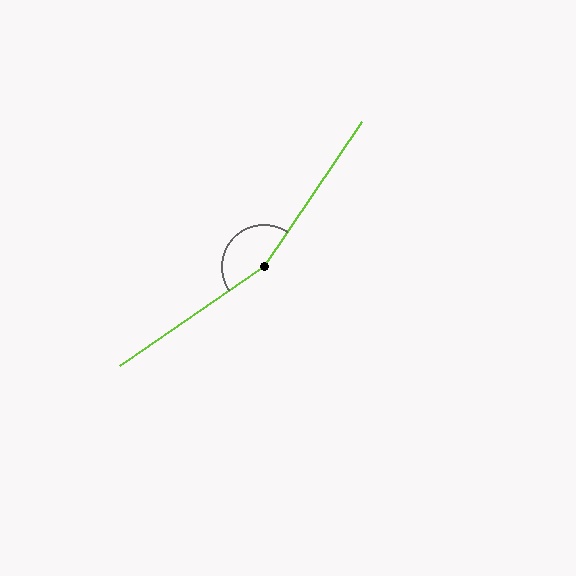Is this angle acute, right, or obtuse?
It is obtuse.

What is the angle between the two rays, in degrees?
Approximately 159 degrees.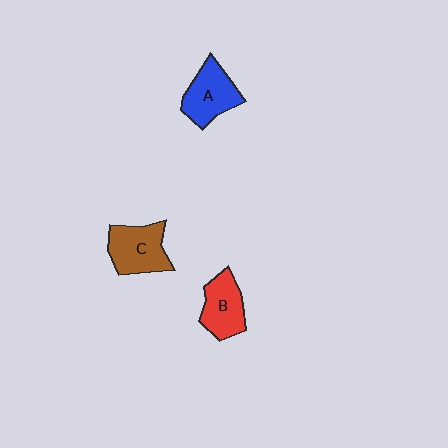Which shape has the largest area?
Shape C (brown).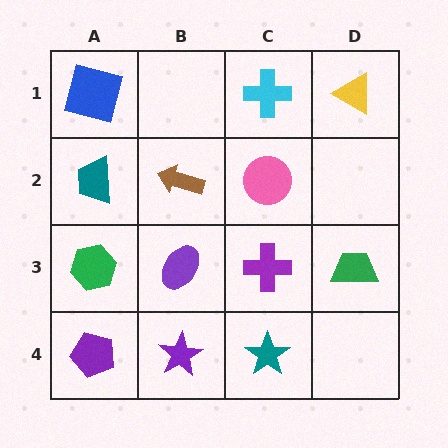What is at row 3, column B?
A purple ellipse.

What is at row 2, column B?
A brown arrow.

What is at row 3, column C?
A purple cross.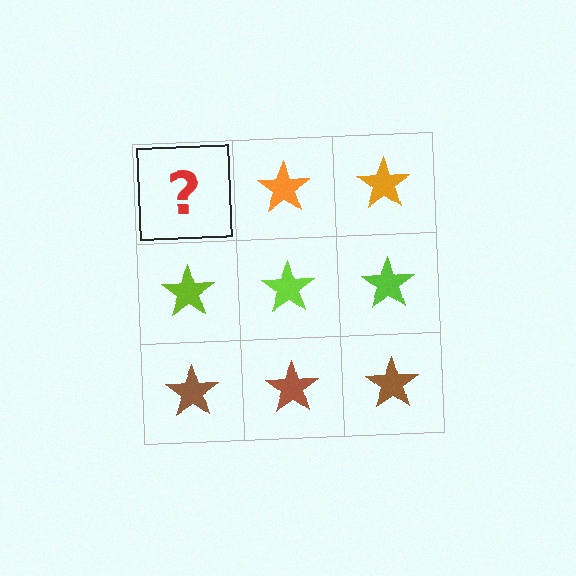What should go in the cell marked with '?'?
The missing cell should contain an orange star.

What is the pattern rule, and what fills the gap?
The rule is that each row has a consistent color. The gap should be filled with an orange star.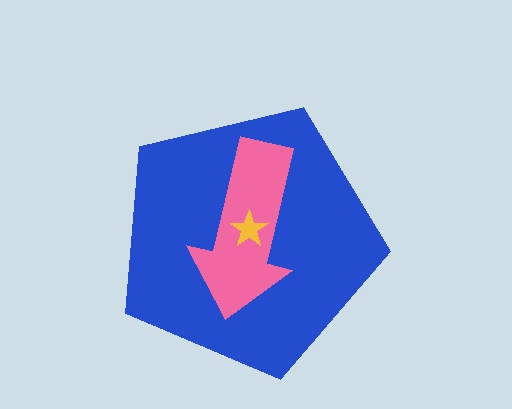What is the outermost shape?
The blue pentagon.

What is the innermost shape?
The yellow star.